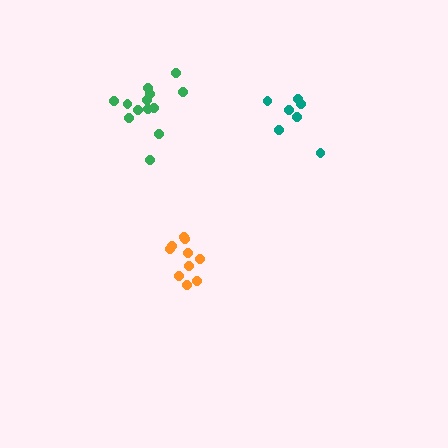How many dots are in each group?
Group 1: 10 dots, Group 2: 7 dots, Group 3: 13 dots (30 total).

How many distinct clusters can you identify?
There are 3 distinct clusters.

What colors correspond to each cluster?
The clusters are colored: orange, teal, green.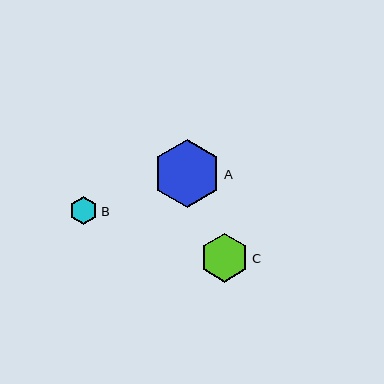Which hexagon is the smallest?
Hexagon B is the smallest with a size of approximately 28 pixels.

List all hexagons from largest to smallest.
From largest to smallest: A, C, B.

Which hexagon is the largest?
Hexagon A is the largest with a size of approximately 68 pixels.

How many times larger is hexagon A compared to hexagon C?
Hexagon A is approximately 1.4 times the size of hexagon C.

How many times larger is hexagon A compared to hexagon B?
Hexagon A is approximately 2.4 times the size of hexagon B.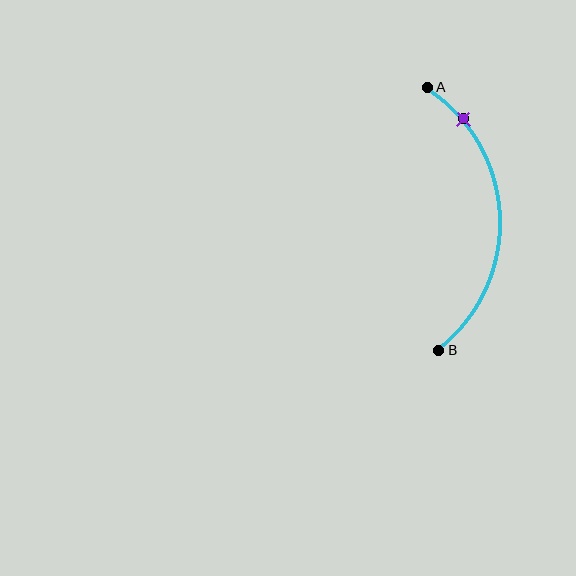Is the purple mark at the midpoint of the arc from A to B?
No. The purple mark lies on the arc but is closer to endpoint A. The arc midpoint would be at the point on the curve equidistant along the arc from both A and B.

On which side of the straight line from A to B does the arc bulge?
The arc bulges to the right of the straight line connecting A and B.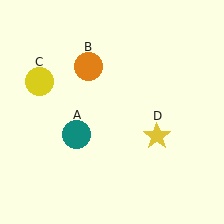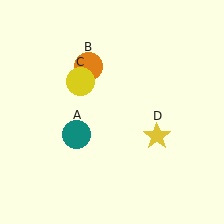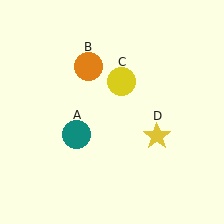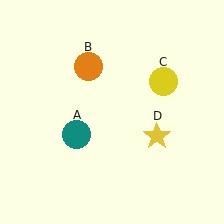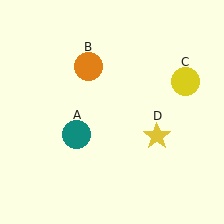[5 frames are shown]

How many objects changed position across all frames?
1 object changed position: yellow circle (object C).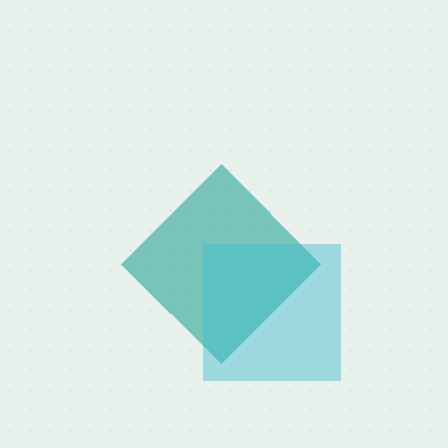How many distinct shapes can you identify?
There are 2 distinct shapes: a teal diamond, a cyan square.